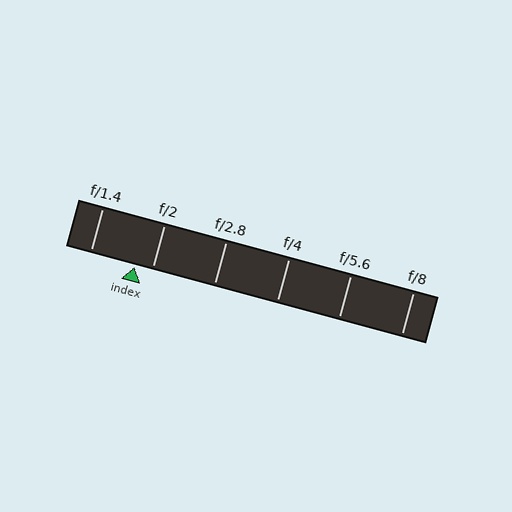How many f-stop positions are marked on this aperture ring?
There are 6 f-stop positions marked.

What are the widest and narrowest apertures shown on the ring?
The widest aperture shown is f/1.4 and the narrowest is f/8.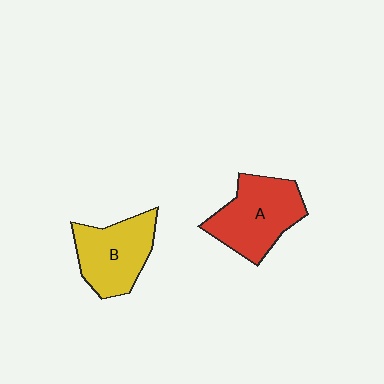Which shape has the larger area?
Shape A (red).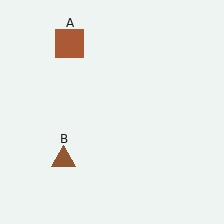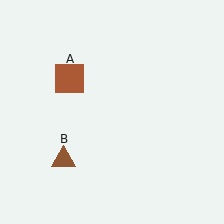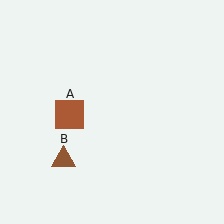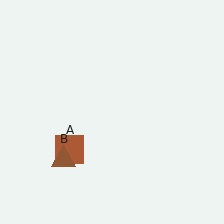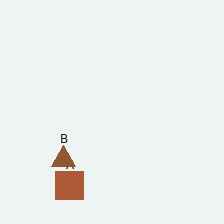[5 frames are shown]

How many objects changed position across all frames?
1 object changed position: brown square (object A).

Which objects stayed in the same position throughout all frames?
Brown triangle (object B) remained stationary.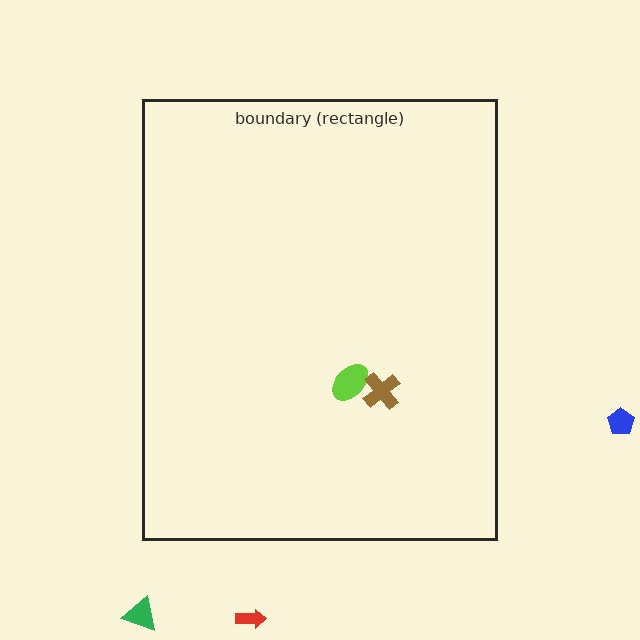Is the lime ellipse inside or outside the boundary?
Inside.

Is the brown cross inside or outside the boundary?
Inside.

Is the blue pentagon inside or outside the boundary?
Outside.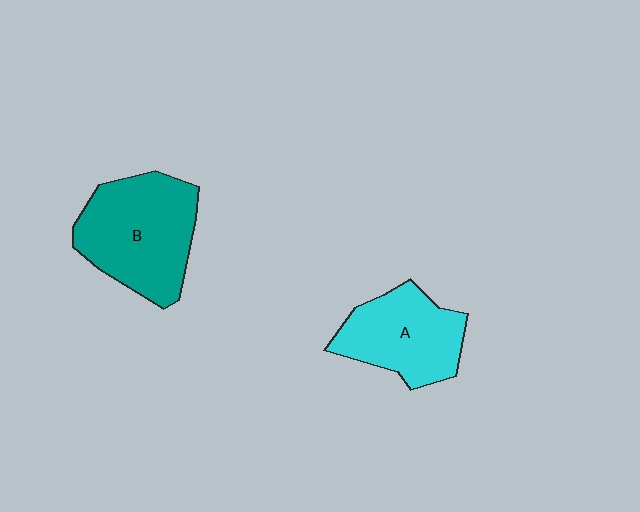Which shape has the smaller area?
Shape A (cyan).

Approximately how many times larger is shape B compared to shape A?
Approximately 1.3 times.